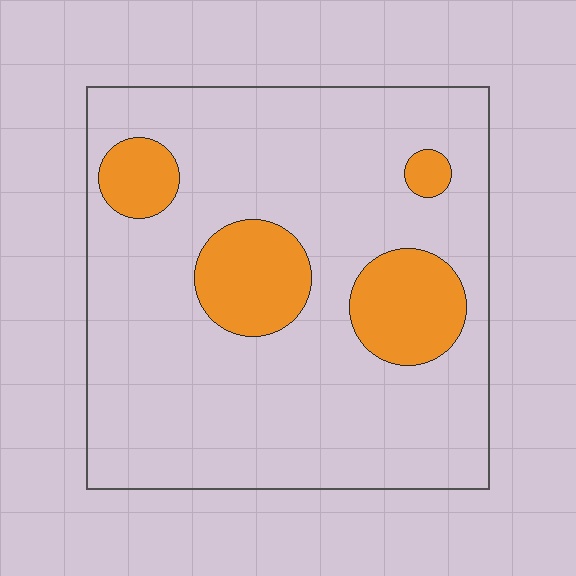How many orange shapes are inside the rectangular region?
4.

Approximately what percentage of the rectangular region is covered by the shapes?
Approximately 20%.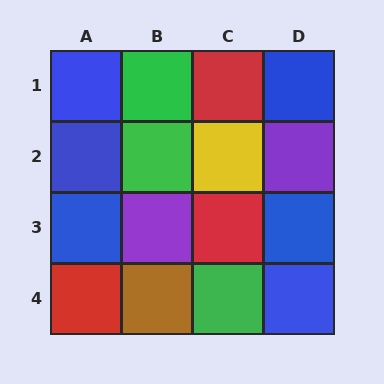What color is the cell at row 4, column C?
Green.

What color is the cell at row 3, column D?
Blue.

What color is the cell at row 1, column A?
Blue.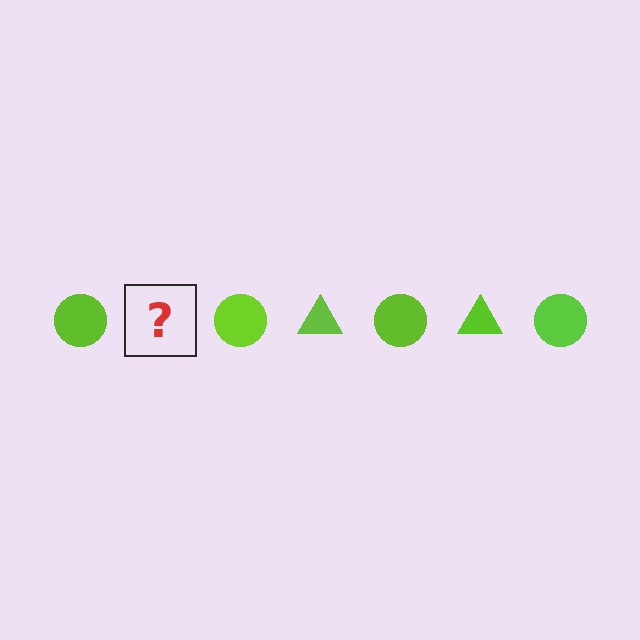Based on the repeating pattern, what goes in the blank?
The blank should be a lime triangle.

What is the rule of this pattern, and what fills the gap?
The rule is that the pattern cycles through circle, triangle shapes in lime. The gap should be filled with a lime triangle.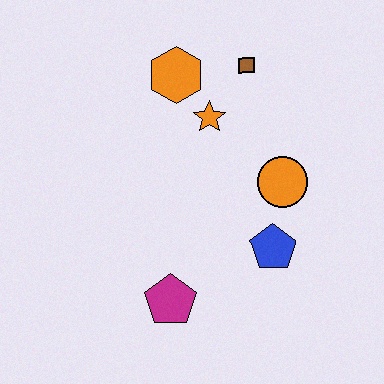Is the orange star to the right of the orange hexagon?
Yes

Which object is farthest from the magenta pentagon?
The brown square is farthest from the magenta pentagon.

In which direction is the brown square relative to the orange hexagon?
The brown square is to the right of the orange hexagon.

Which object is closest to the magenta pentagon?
The blue pentagon is closest to the magenta pentagon.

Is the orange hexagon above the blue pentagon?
Yes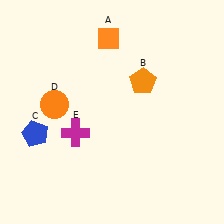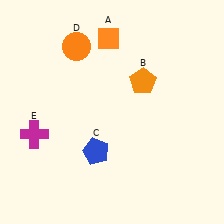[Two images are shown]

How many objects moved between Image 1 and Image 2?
3 objects moved between the two images.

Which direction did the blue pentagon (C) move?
The blue pentagon (C) moved right.